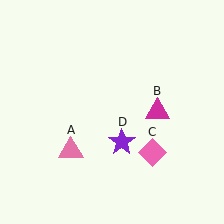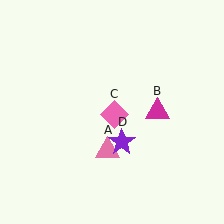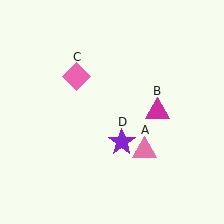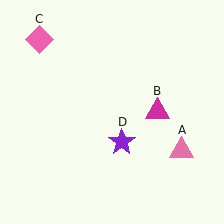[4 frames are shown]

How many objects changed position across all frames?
2 objects changed position: pink triangle (object A), pink diamond (object C).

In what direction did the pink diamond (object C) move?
The pink diamond (object C) moved up and to the left.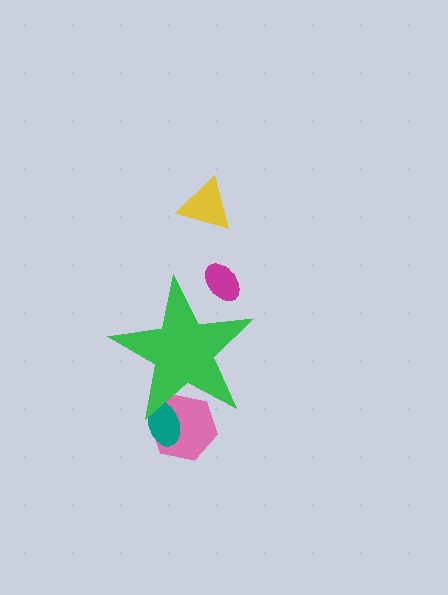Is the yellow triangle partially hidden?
No, the yellow triangle is fully visible.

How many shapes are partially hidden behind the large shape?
3 shapes are partially hidden.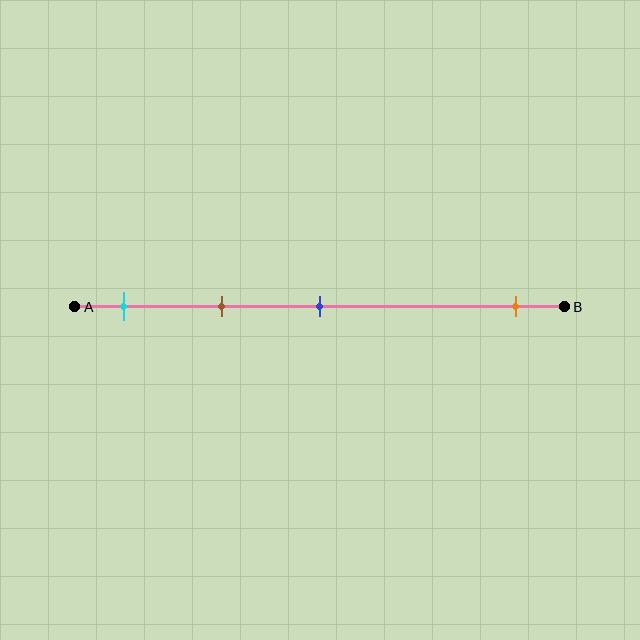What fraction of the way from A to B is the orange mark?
The orange mark is approximately 90% (0.9) of the way from A to B.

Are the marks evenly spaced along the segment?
No, the marks are not evenly spaced.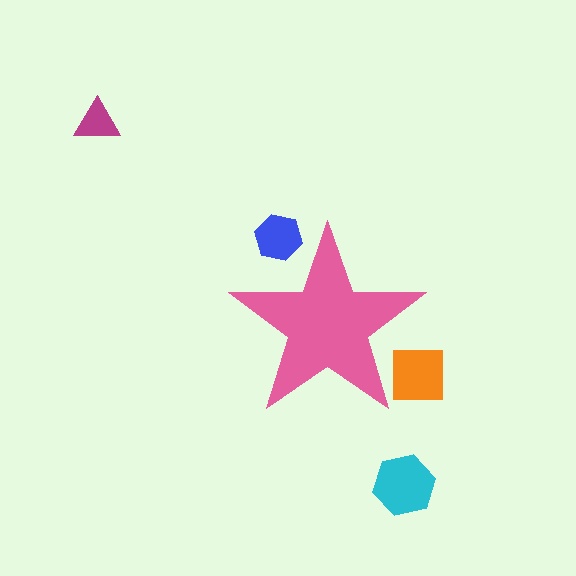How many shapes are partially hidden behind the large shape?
2 shapes are partially hidden.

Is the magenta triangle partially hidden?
No, the magenta triangle is fully visible.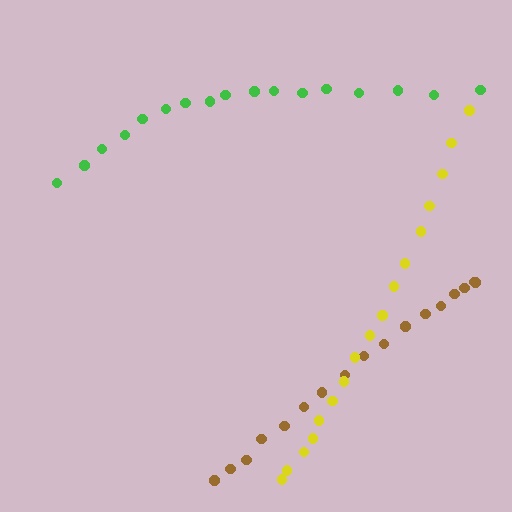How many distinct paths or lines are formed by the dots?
There are 3 distinct paths.